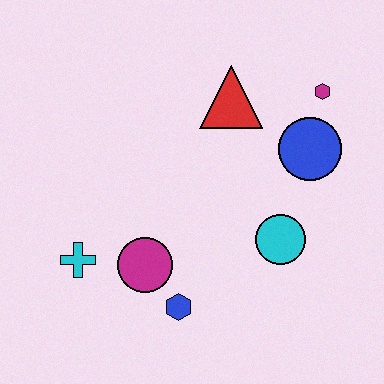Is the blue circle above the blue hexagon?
Yes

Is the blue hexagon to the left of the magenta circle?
No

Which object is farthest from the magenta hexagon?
The cyan cross is farthest from the magenta hexagon.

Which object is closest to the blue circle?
The magenta hexagon is closest to the blue circle.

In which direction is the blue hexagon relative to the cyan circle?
The blue hexagon is to the left of the cyan circle.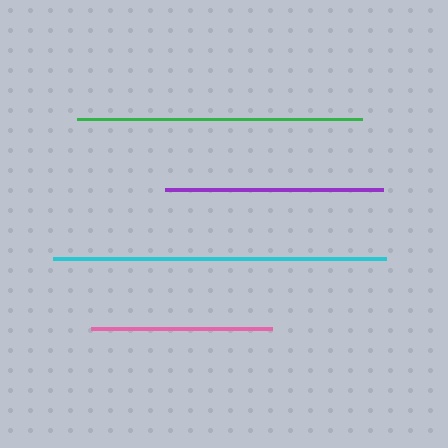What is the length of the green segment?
The green segment is approximately 285 pixels long.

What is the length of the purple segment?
The purple segment is approximately 217 pixels long.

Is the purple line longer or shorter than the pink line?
The purple line is longer than the pink line.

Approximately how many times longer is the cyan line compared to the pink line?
The cyan line is approximately 1.8 times the length of the pink line.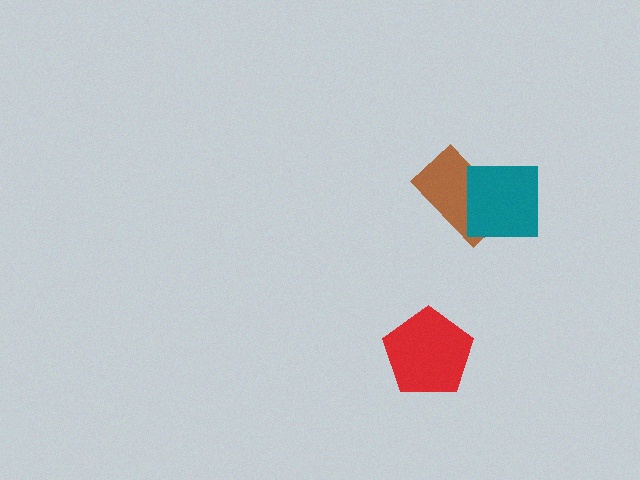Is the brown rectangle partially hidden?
Yes, it is partially covered by another shape.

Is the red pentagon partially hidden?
No, no other shape covers it.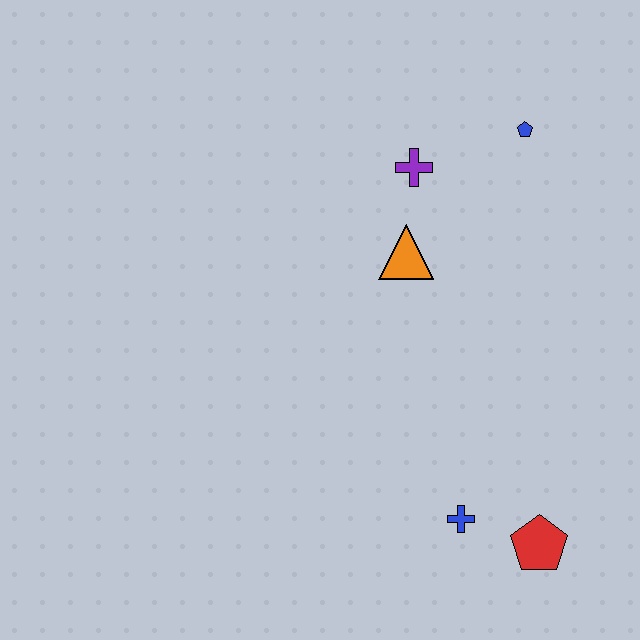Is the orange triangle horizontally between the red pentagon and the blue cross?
No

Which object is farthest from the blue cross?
The blue pentagon is farthest from the blue cross.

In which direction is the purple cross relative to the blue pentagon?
The purple cross is to the left of the blue pentagon.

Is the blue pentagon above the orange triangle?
Yes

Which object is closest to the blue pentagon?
The purple cross is closest to the blue pentagon.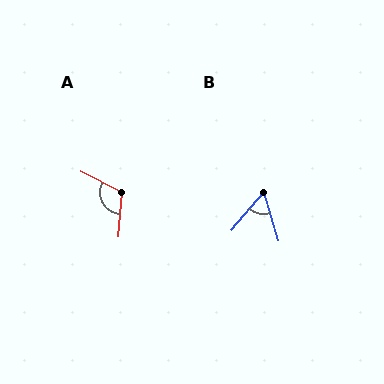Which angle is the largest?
A, at approximately 112 degrees.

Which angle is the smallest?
B, at approximately 56 degrees.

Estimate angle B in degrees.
Approximately 56 degrees.